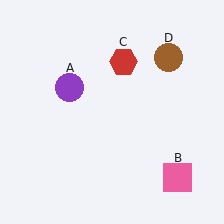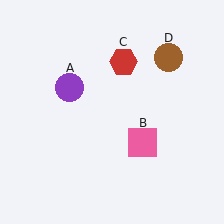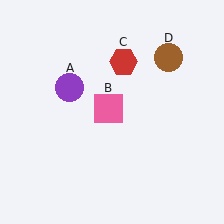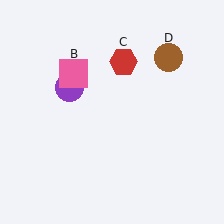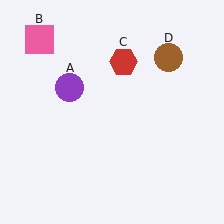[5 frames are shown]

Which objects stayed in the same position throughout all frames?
Purple circle (object A) and red hexagon (object C) and brown circle (object D) remained stationary.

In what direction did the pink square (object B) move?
The pink square (object B) moved up and to the left.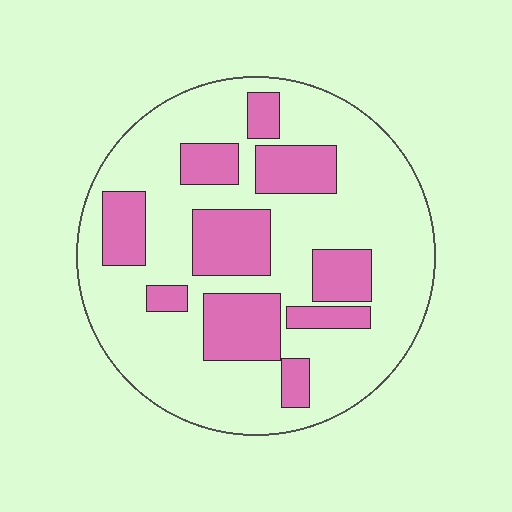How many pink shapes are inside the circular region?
10.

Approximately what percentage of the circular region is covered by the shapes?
Approximately 30%.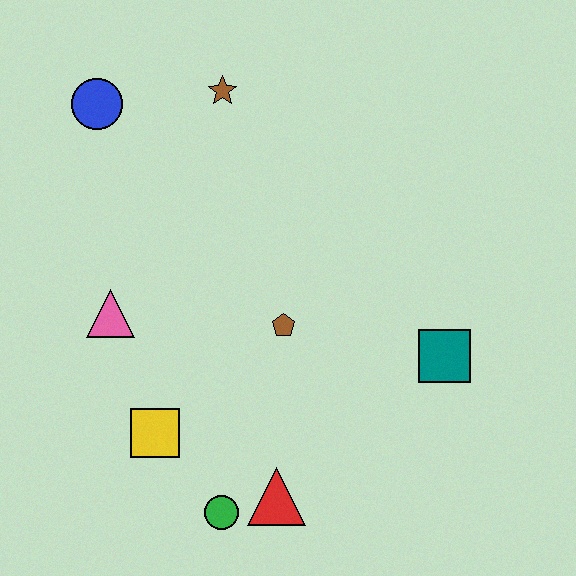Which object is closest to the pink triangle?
The yellow square is closest to the pink triangle.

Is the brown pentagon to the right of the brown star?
Yes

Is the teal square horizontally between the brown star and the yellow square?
No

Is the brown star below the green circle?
No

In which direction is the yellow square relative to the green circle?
The yellow square is above the green circle.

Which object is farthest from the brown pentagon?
The blue circle is farthest from the brown pentagon.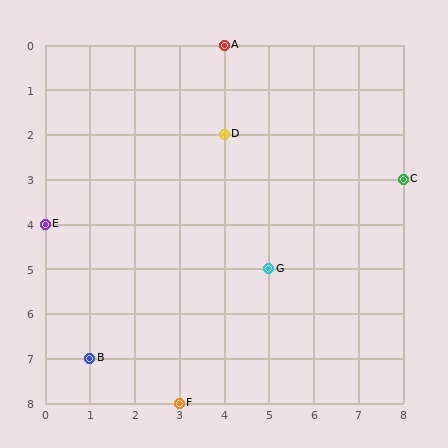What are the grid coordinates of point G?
Point G is at grid coordinates (5, 5).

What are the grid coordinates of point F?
Point F is at grid coordinates (3, 8).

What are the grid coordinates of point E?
Point E is at grid coordinates (0, 4).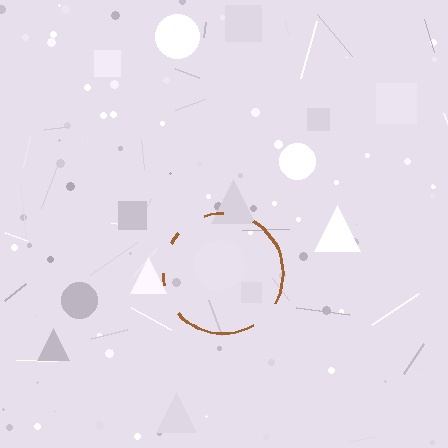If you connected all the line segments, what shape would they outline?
They would outline a circle.